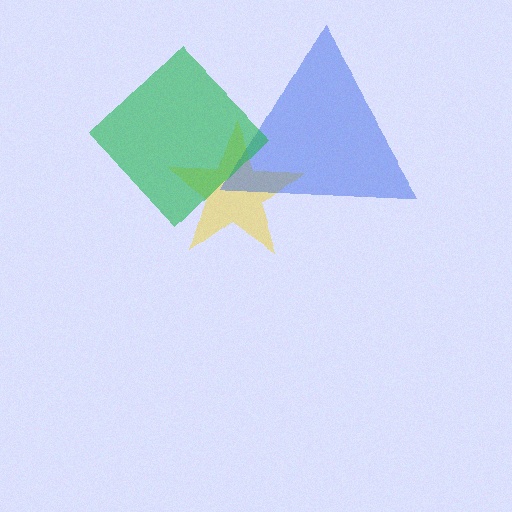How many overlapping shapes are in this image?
There are 3 overlapping shapes in the image.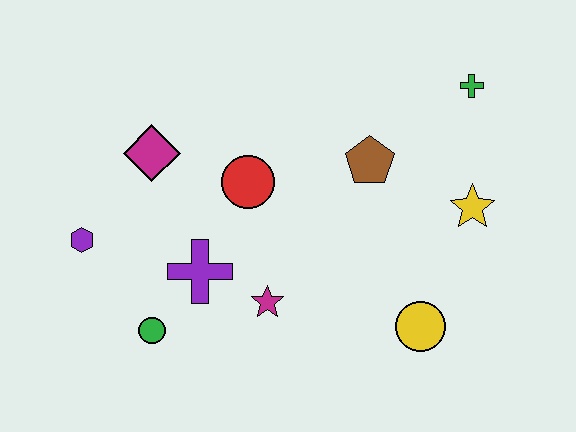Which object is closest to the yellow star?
The brown pentagon is closest to the yellow star.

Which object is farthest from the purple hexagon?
The green cross is farthest from the purple hexagon.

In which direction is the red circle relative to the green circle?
The red circle is above the green circle.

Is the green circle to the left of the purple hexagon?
No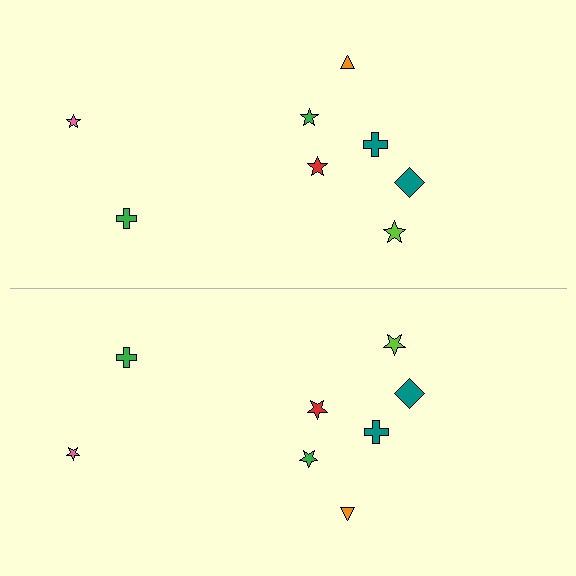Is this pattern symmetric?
Yes, this pattern has bilateral (reflection) symmetry.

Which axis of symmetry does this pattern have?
The pattern has a horizontal axis of symmetry running through the center of the image.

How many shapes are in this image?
There are 16 shapes in this image.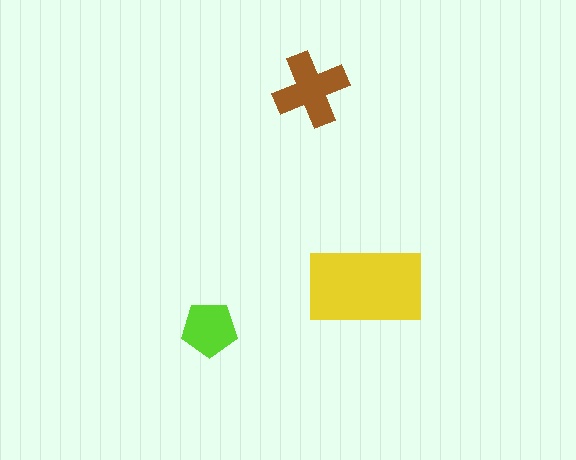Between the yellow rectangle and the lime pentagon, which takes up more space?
The yellow rectangle.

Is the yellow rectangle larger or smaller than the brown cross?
Larger.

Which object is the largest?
The yellow rectangle.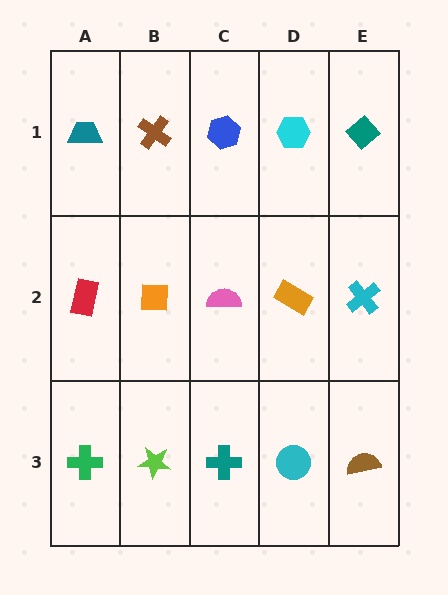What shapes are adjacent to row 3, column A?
A red rectangle (row 2, column A), a lime star (row 3, column B).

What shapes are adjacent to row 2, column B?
A brown cross (row 1, column B), a lime star (row 3, column B), a red rectangle (row 2, column A), a pink semicircle (row 2, column C).